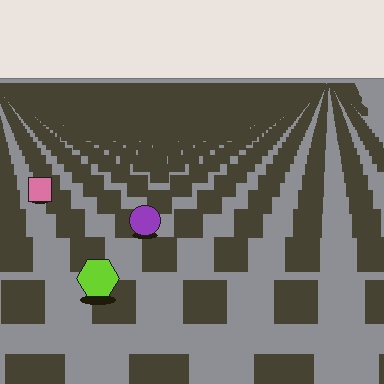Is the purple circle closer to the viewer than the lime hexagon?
No. The lime hexagon is closer — you can tell from the texture gradient: the ground texture is coarser near it.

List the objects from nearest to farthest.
From nearest to farthest: the lime hexagon, the purple circle, the pink square.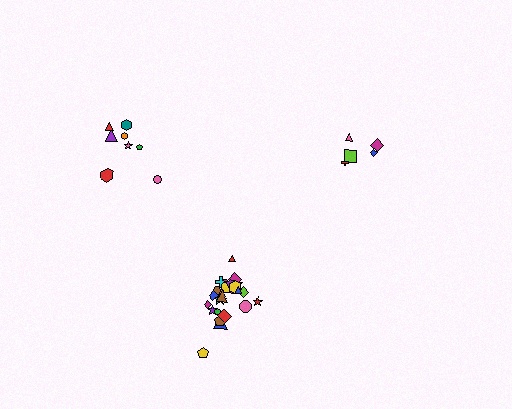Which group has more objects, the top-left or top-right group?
The top-left group.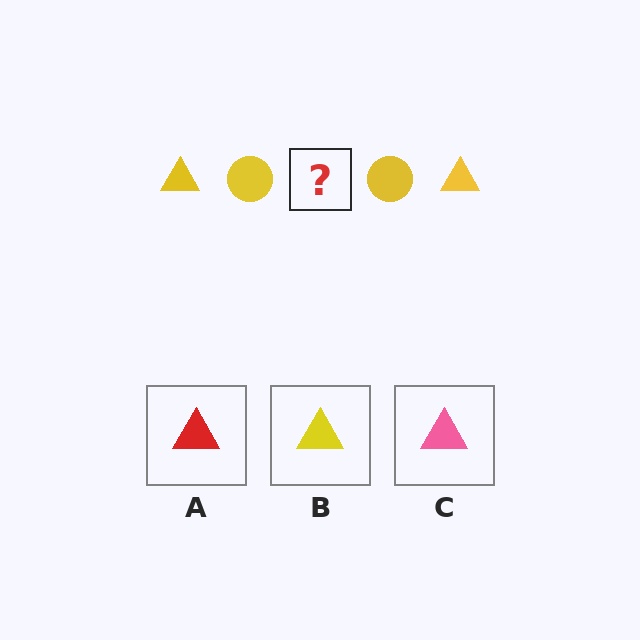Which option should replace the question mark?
Option B.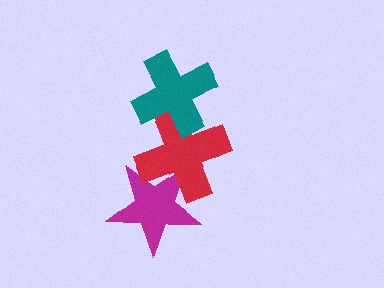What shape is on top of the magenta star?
The red cross is on top of the magenta star.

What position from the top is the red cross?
The red cross is 2nd from the top.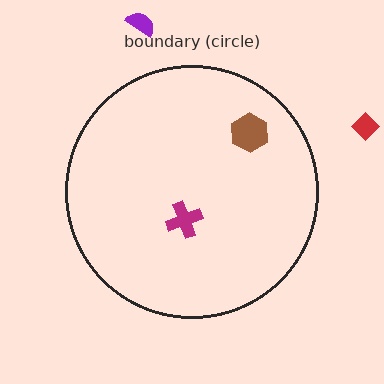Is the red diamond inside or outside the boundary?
Outside.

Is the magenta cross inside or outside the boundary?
Inside.